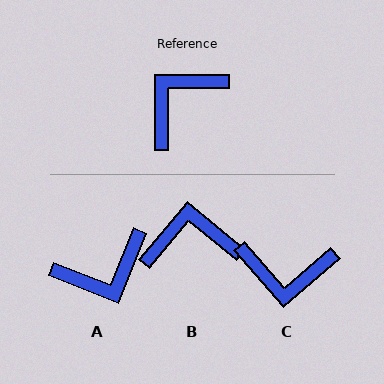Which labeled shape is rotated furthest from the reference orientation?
A, about 159 degrees away.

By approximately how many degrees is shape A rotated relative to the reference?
Approximately 159 degrees counter-clockwise.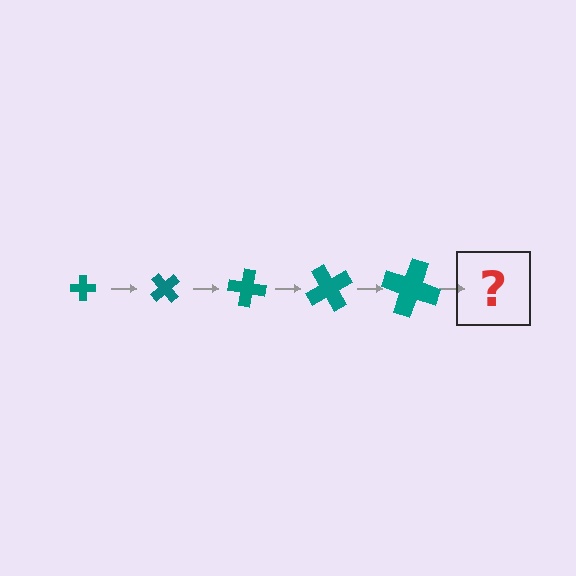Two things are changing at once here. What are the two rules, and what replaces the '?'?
The two rules are that the cross grows larger each step and it rotates 50 degrees each step. The '?' should be a cross, larger than the previous one and rotated 250 degrees from the start.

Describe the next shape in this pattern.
It should be a cross, larger than the previous one and rotated 250 degrees from the start.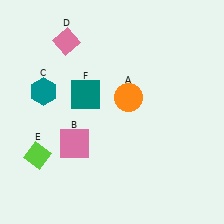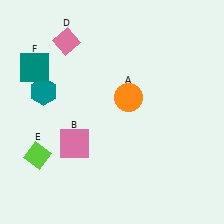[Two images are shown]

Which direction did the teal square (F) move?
The teal square (F) moved left.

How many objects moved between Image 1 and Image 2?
1 object moved between the two images.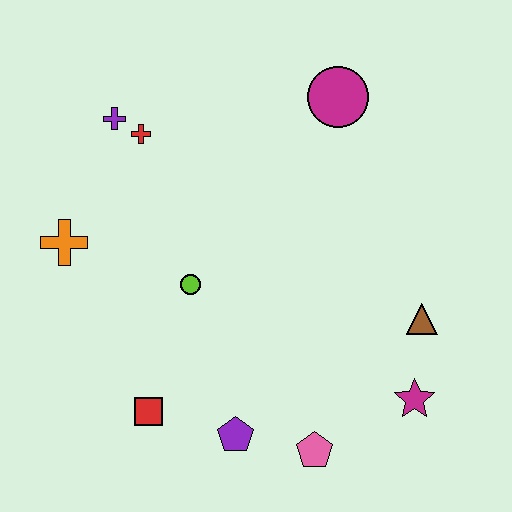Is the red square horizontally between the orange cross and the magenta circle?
Yes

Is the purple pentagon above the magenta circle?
No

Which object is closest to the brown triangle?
The magenta star is closest to the brown triangle.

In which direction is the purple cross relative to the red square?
The purple cross is above the red square.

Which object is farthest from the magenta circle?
The red square is farthest from the magenta circle.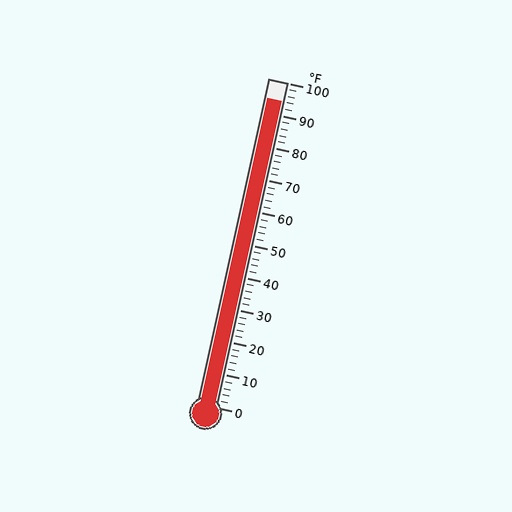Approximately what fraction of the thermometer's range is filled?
The thermometer is filled to approximately 95% of its range.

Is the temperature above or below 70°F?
The temperature is above 70°F.